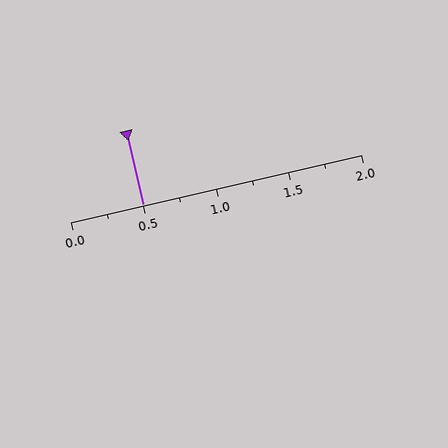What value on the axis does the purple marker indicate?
The marker indicates approximately 0.5.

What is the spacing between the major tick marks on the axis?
The major ticks are spaced 0.5 apart.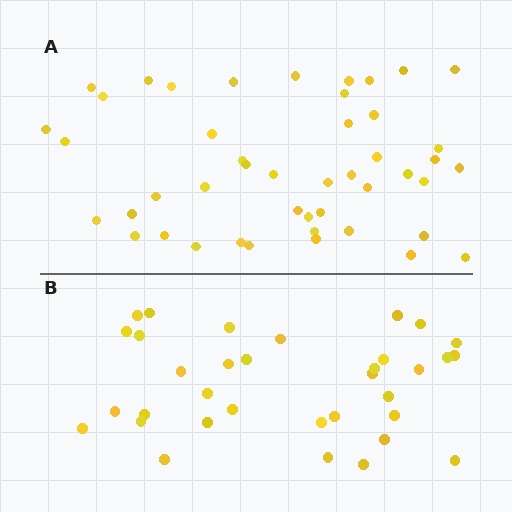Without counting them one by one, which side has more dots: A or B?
Region A (the top region) has more dots.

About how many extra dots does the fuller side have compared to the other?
Region A has roughly 12 or so more dots than region B.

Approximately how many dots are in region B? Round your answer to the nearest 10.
About 30 dots. (The exact count is 34, which rounds to 30.)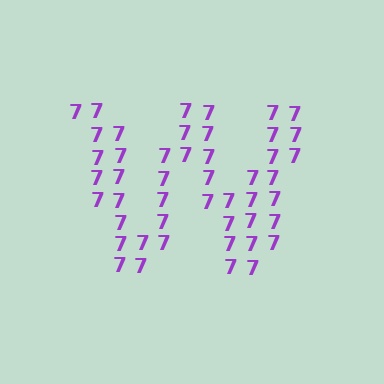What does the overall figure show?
The overall figure shows the letter W.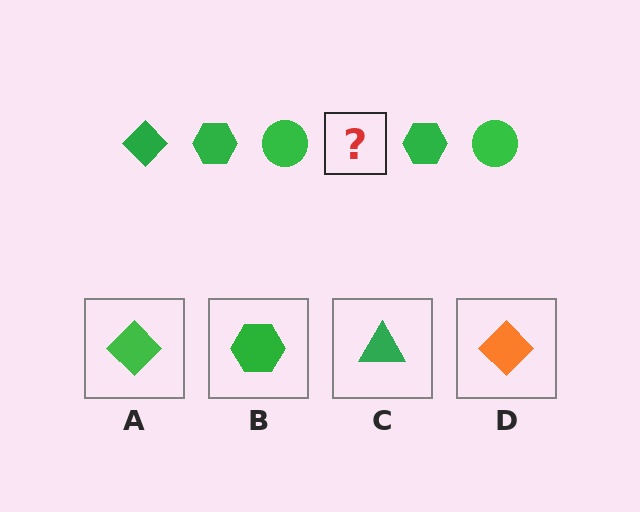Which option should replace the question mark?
Option A.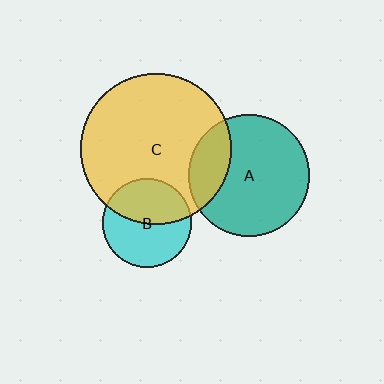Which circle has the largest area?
Circle C (yellow).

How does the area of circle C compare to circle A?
Approximately 1.5 times.